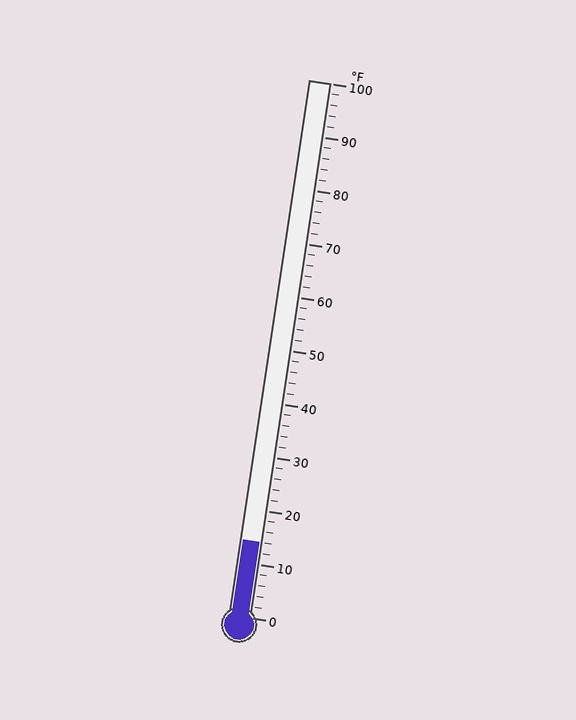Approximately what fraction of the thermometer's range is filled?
The thermometer is filled to approximately 15% of its range.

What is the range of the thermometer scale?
The thermometer scale ranges from 0°F to 100°F.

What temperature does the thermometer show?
The thermometer shows approximately 14°F.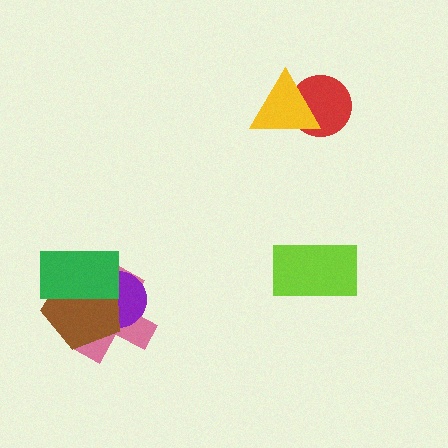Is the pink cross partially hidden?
Yes, it is partially covered by another shape.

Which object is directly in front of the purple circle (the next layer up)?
The brown pentagon is directly in front of the purple circle.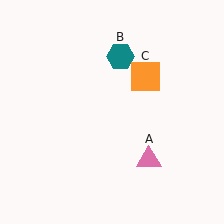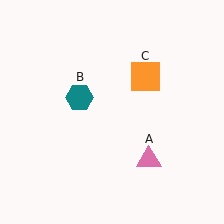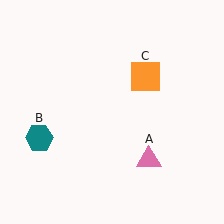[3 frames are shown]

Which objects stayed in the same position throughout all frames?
Pink triangle (object A) and orange square (object C) remained stationary.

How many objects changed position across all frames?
1 object changed position: teal hexagon (object B).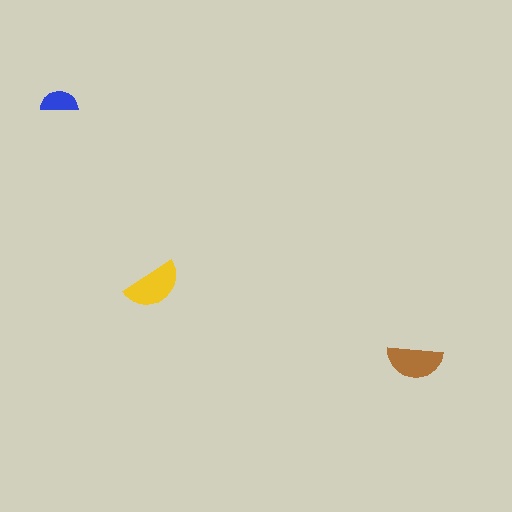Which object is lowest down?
The brown semicircle is bottommost.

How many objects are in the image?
There are 3 objects in the image.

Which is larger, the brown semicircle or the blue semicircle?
The brown one.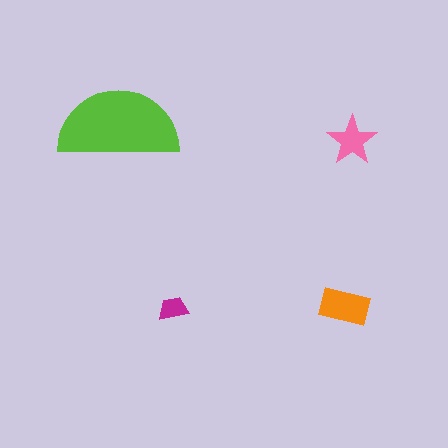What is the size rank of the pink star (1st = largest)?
3rd.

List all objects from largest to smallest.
The lime semicircle, the orange rectangle, the pink star, the magenta trapezoid.